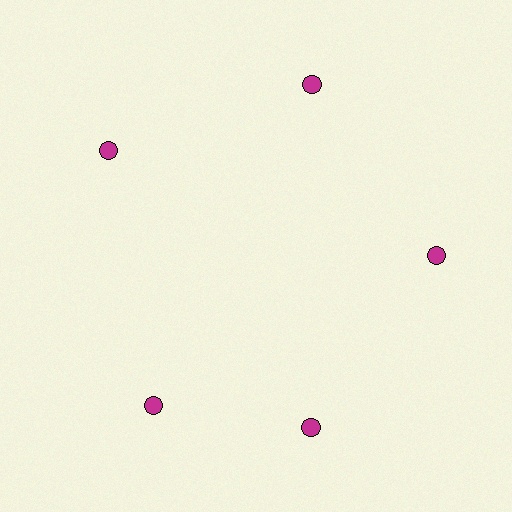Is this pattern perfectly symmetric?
No. The 5 magenta circles are arranged in a ring, but one element near the 8 o'clock position is rotated out of alignment along the ring, breaking the 5-fold rotational symmetry.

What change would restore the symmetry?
The symmetry would be restored by rotating it back into even spacing with its neighbors so that all 5 circles sit at equal angles and equal distance from the center.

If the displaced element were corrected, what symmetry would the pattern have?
It would have 5-fold rotational symmetry — the pattern would map onto itself every 72 degrees.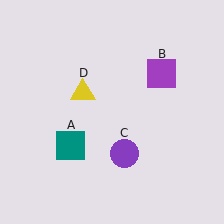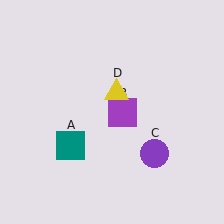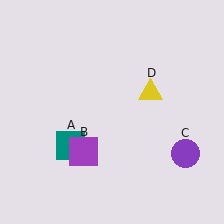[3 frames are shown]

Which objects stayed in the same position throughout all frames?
Teal square (object A) remained stationary.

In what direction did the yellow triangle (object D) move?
The yellow triangle (object D) moved right.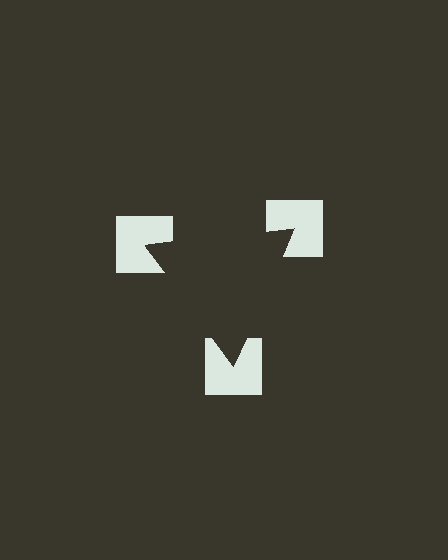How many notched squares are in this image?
There are 3 — one at each vertex of the illusory triangle.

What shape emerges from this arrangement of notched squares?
An illusory triangle — its edges are inferred from the aligned wedge cuts in the notched squares, not physically drawn.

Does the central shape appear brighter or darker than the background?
It typically appears slightly darker than the background, even though no actual brightness change is drawn.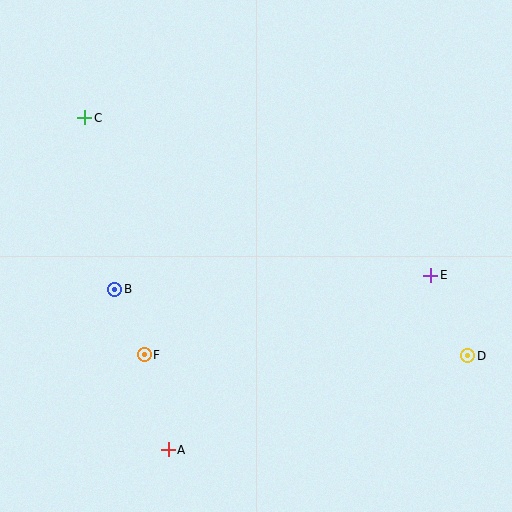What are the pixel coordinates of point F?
Point F is at (144, 355).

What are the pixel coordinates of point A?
Point A is at (168, 450).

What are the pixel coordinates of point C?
Point C is at (85, 118).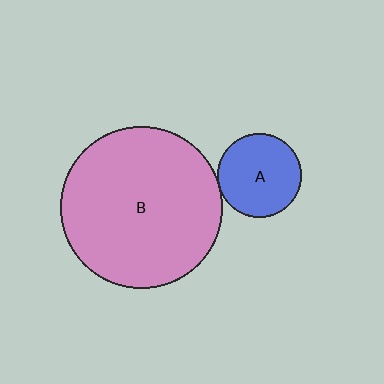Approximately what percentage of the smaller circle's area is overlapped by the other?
Approximately 5%.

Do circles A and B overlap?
Yes.